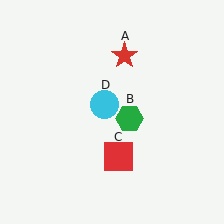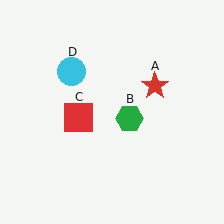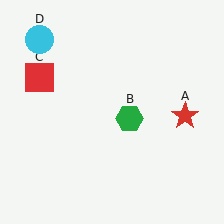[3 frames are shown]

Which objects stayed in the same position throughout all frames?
Green hexagon (object B) remained stationary.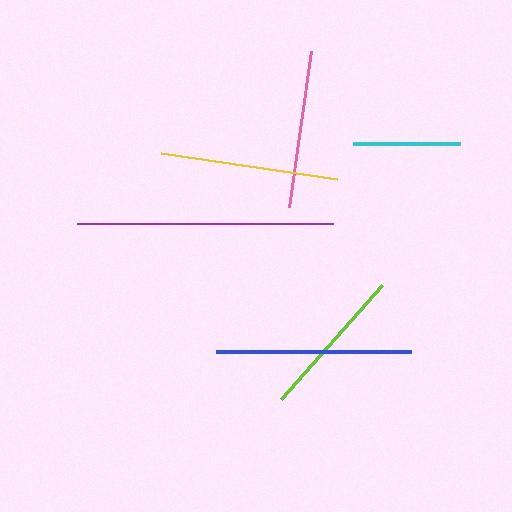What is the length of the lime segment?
The lime segment is approximately 152 pixels long.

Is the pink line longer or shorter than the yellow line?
The yellow line is longer than the pink line.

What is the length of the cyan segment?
The cyan segment is approximately 107 pixels long.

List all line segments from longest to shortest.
From longest to shortest: purple, blue, yellow, pink, lime, cyan.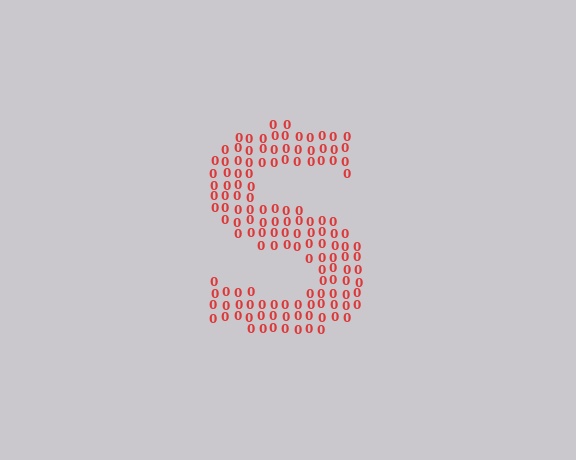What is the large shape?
The large shape is the letter S.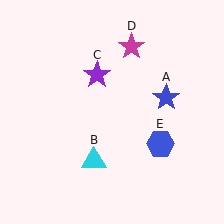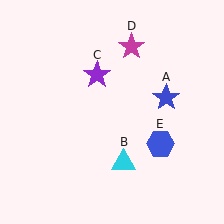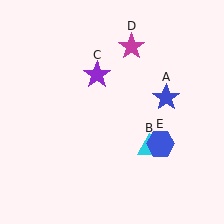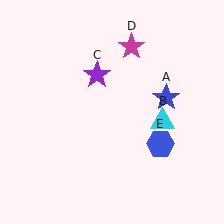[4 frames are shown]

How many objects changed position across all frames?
1 object changed position: cyan triangle (object B).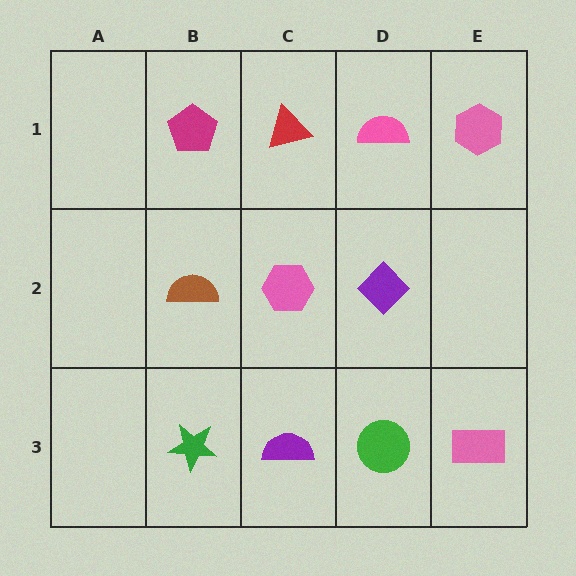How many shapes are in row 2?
3 shapes.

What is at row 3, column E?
A pink rectangle.